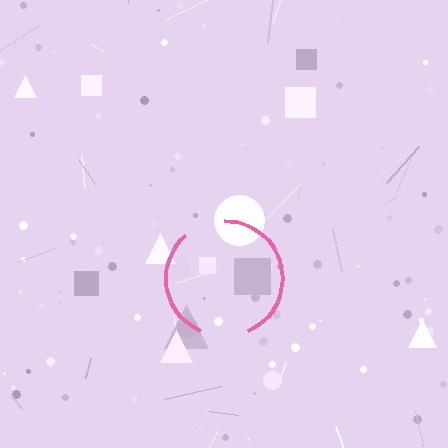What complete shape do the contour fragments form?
The contour fragments form a circle.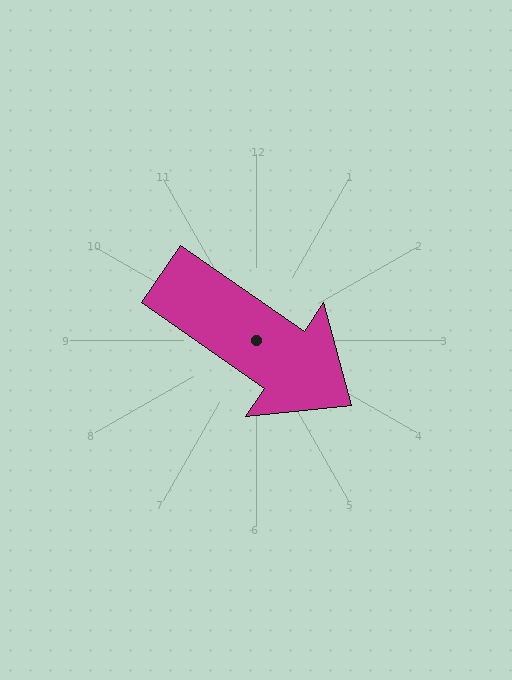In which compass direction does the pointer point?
Southeast.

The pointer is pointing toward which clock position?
Roughly 4 o'clock.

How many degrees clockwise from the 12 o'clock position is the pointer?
Approximately 125 degrees.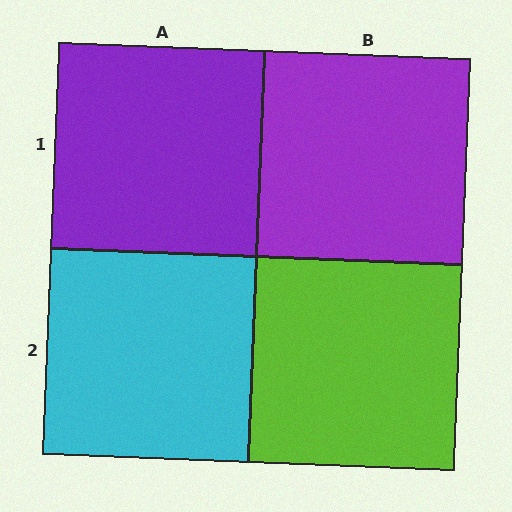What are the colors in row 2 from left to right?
Cyan, lime.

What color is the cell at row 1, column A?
Purple.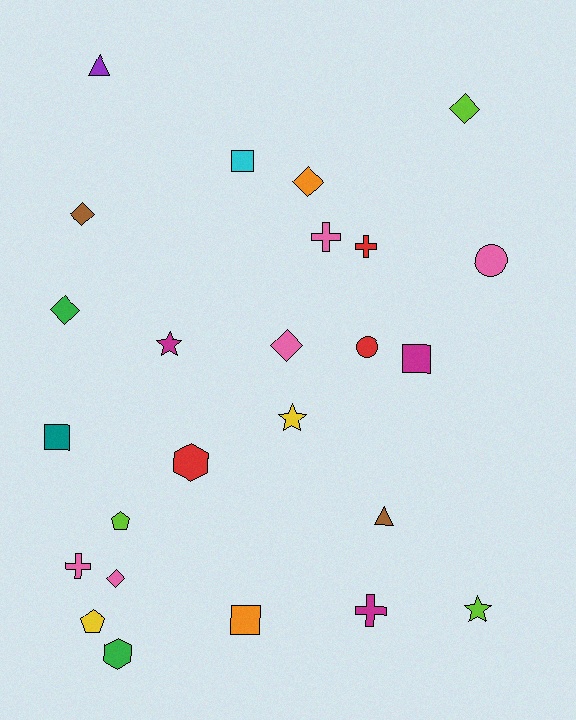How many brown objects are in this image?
There are 2 brown objects.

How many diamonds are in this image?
There are 6 diamonds.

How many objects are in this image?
There are 25 objects.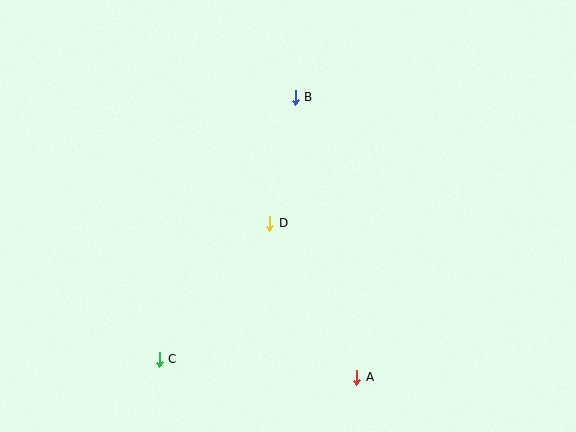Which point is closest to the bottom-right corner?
Point A is closest to the bottom-right corner.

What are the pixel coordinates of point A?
Point A is at (357, 377).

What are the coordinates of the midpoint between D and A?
The midpoint between D and A is at (313, 300).